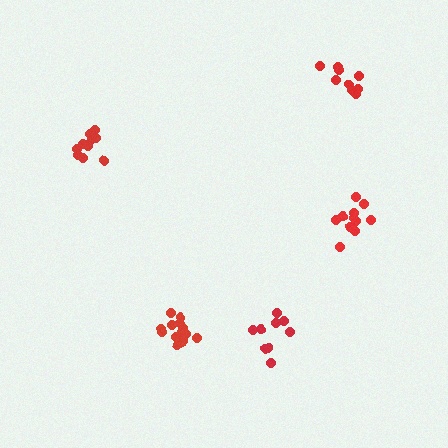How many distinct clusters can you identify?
There are 5 distinct clusters.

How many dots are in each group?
Group 1: 14 dots, Group 2: 9 dots, Group 3: 12 dots, Group 4: 12 dots, Group 5: 9 dots (56 total).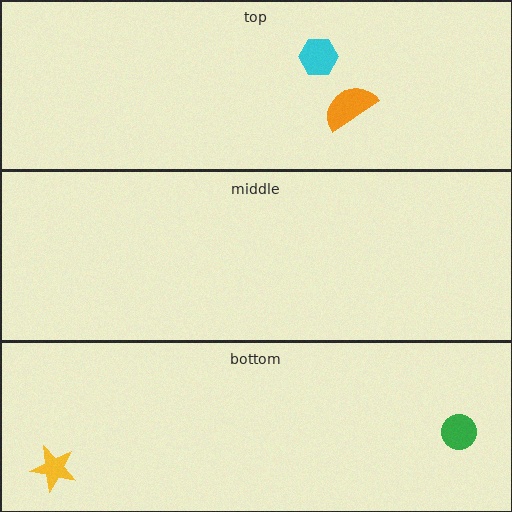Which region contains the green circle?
The bottom region.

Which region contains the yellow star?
The bottom region.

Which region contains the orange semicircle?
The top region.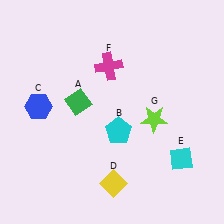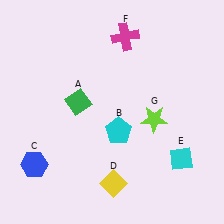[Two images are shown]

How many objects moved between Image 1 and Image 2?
2 objects moved between the two images.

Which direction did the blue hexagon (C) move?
The blue hexagon (C) moved down.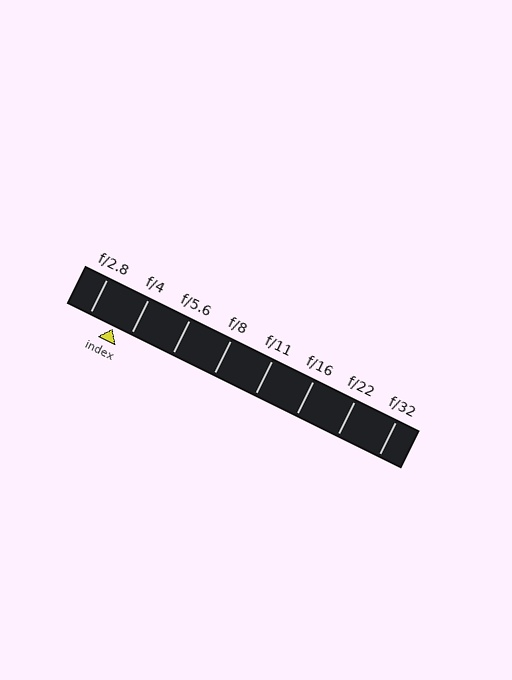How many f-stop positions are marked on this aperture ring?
There are 8 f-stop positions marked.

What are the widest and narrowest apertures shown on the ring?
The widest aperture shown is f/2.8 and the narrowest is f/32.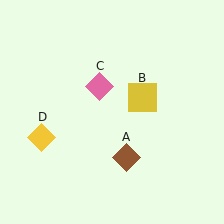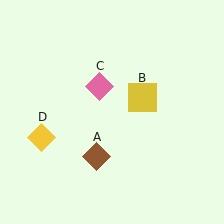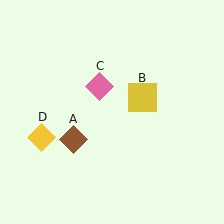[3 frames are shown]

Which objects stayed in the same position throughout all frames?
Yellow square (object B) and pink diamond (object C) and yellow diamond (object D) remained stationary.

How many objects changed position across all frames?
1 object changed position: brown diamond (object A).